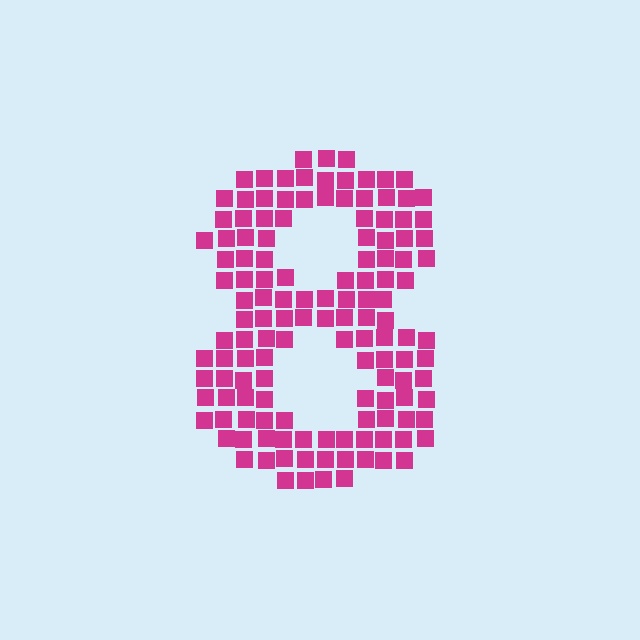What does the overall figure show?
The overall figure shows the digit 8.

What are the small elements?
The small elements are squares.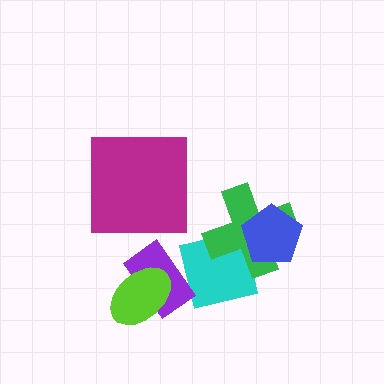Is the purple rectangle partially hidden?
Yes, it is partially covered by another shape.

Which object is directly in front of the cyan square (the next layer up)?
The green cross is directly in front of the cyan square.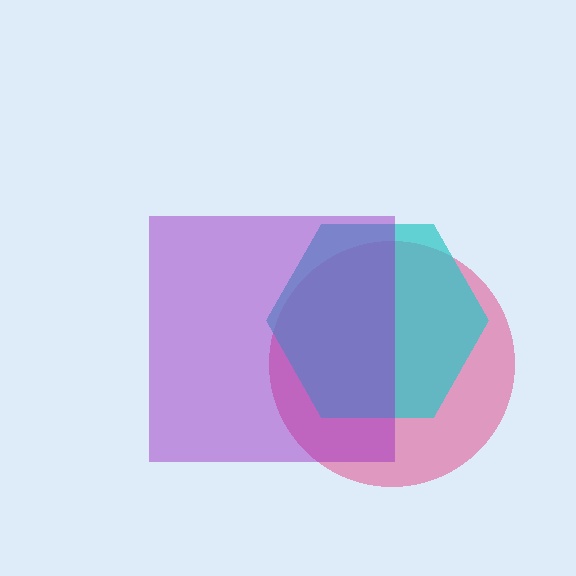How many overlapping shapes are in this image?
There are 3 overlapping shapes in the image.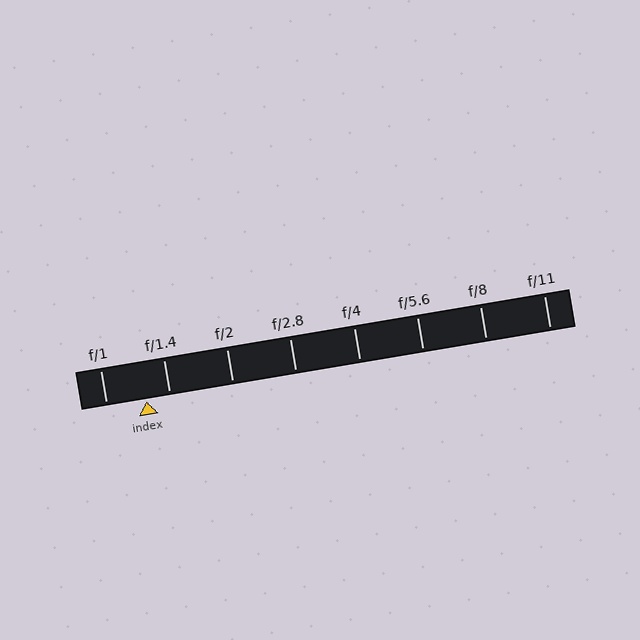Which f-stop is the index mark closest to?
The index mark is closest to f/1.4.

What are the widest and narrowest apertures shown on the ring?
The widest aperture shown is f/1 and the narrowest is f/11.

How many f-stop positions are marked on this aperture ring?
There are 8 f-stop positions marked.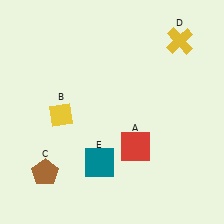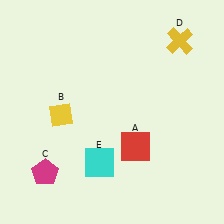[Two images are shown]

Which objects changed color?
C changed from brown to magenta. E changed from teal to cyan.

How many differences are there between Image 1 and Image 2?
There are 2 differences between the two images.